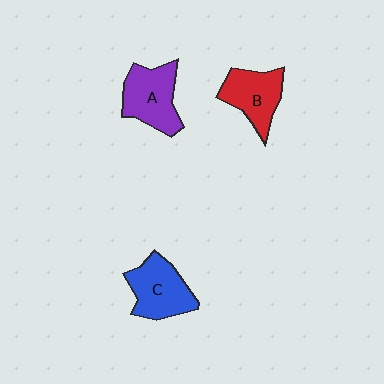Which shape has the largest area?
Shape A (purple).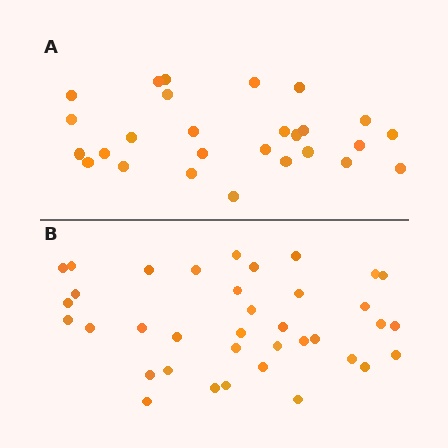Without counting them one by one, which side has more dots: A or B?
Region B (the bottom region) has more dots.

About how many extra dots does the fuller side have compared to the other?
Region B has roughly 10 or so more dots than region A.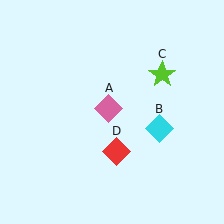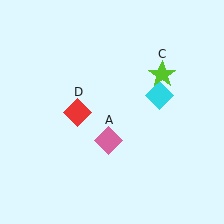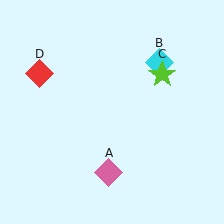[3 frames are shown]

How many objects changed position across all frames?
3 objects changed position: pink diamond (object A), cyan diamond (object B), red diamond (object D).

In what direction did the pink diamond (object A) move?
The pink diamond (object A) moved down.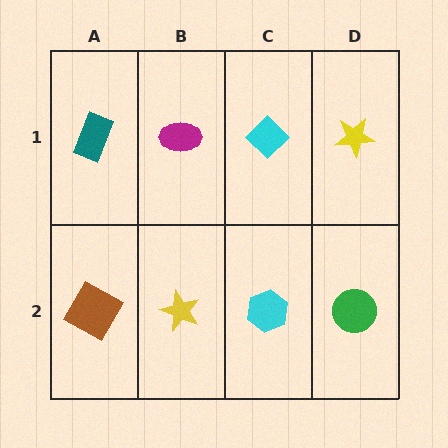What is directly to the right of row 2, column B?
A cyan hexagon.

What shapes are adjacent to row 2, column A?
A teal rectangle (row 1, column A), a yellow star (row 2, column B).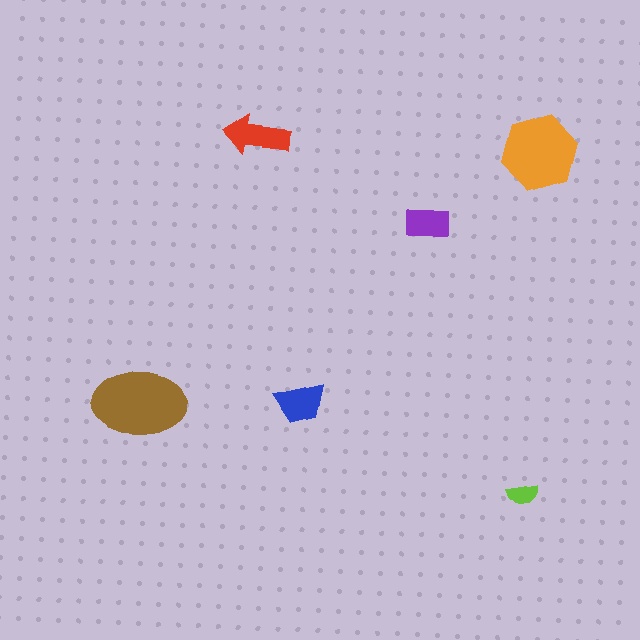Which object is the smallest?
The lime semicircle.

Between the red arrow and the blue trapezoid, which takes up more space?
The red arrow.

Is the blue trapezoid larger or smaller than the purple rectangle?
Larger.